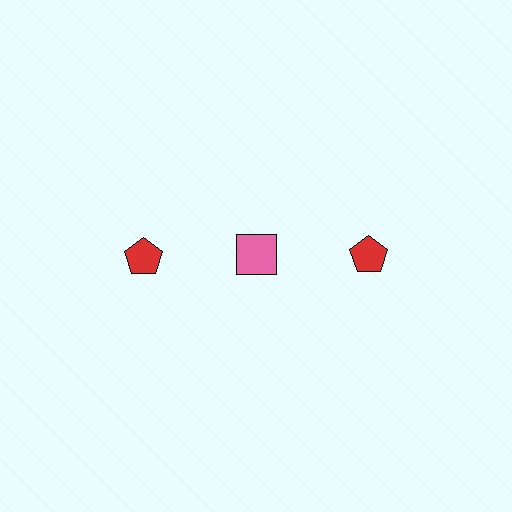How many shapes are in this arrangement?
There are 3 shapes arranged in a grid pattern.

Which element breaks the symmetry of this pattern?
The pink square in the top row, second from left column breaks the symmetry. All other shapes are red pentagons.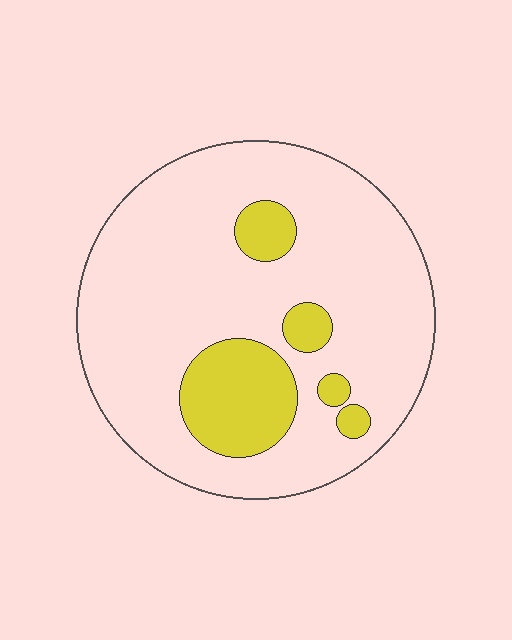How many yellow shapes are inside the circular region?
5.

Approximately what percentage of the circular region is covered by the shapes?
Approximately 20%.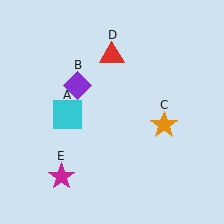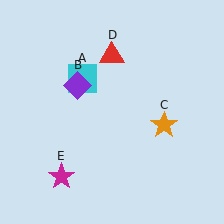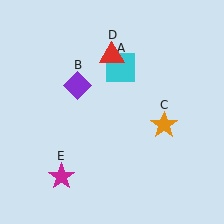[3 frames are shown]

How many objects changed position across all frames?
1 object changed position: cyan square (object A).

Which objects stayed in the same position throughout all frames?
Purple diamond (object B) and orange star (object C) and red triangle (object D) and magenta star (object E) remained stationary.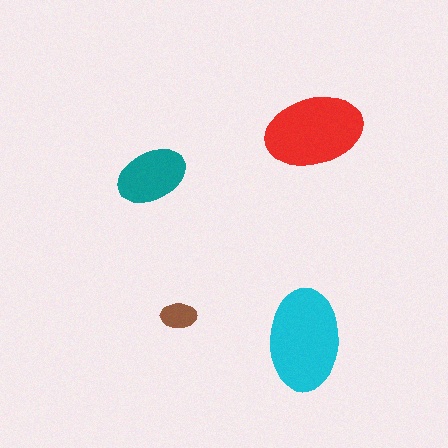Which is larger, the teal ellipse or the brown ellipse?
The teal one.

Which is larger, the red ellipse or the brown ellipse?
The red one.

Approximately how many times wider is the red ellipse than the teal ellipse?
About 1.5 times wider.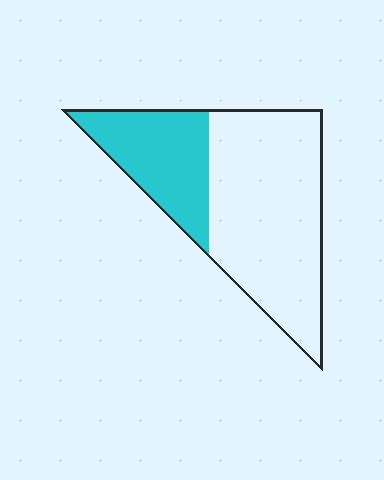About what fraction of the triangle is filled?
About one third (1/3).